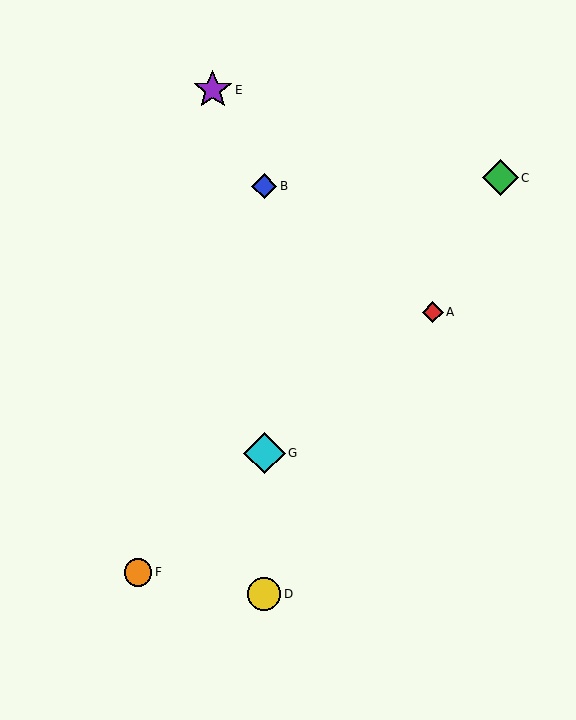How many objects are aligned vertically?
3 objects (B, D, G) are aligned vertically.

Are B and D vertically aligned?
Yes, both are at x≈264.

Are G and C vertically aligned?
No, G is at x≈264 and C is at x≈501.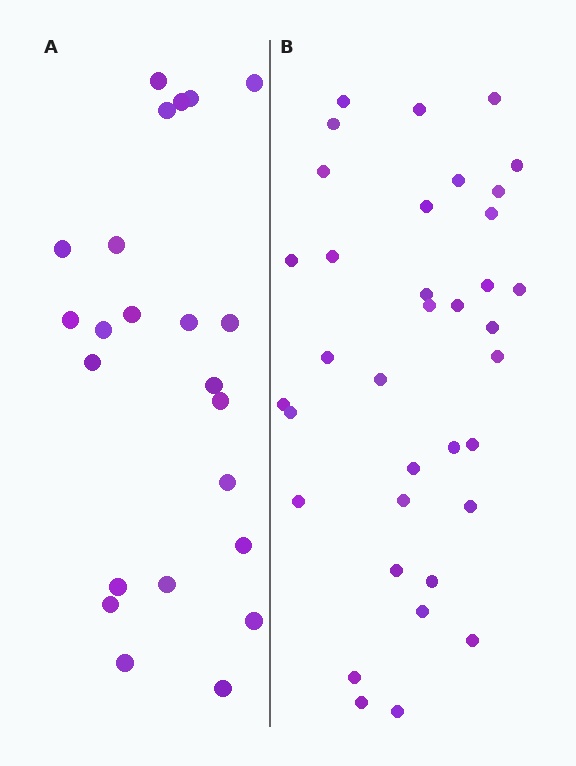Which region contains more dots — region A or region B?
Region B (the right region) has more dots.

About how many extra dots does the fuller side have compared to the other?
Region B has approximately 15 more dots than region A.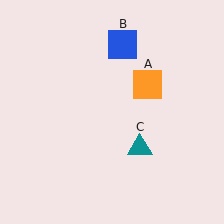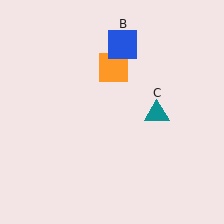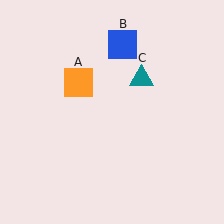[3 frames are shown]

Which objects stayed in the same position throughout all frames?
Blue square (object B) remained stationary.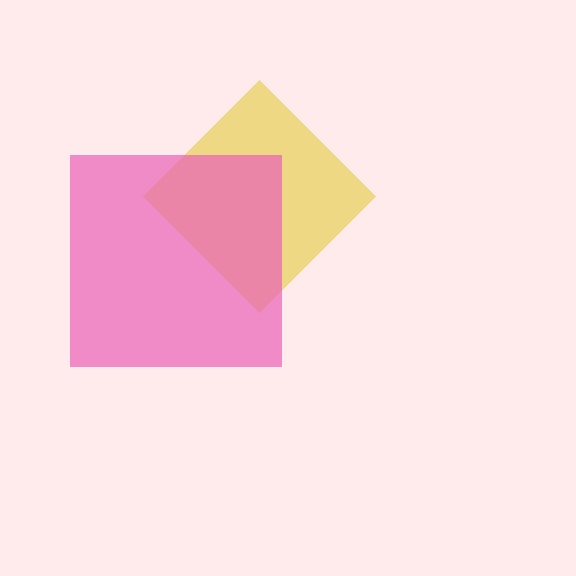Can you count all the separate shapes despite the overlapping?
Yes, there are 2 separate shapes.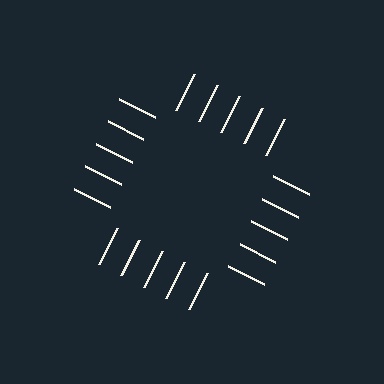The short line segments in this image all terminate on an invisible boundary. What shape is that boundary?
An illusory square — the line segments terminate on its edges but no continuous stroke is drawn.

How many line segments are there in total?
20 — 5 along each of the 4 edges.